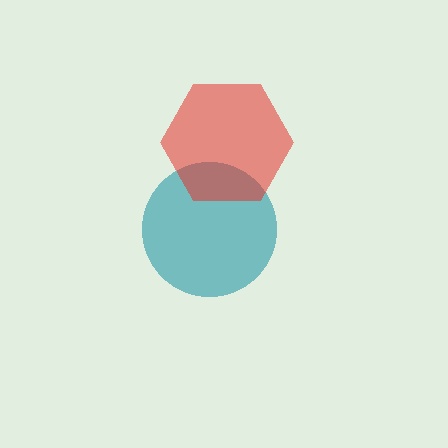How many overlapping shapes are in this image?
There are 2 overlapping shapes in the image.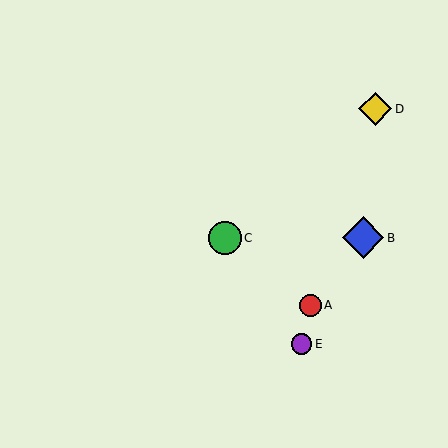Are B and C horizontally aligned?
Yes, both are at y≈238.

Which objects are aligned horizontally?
Objects B, C are aligned horizontally.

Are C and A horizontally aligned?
No, C is at y≈238 and A is at y≈305.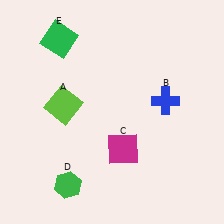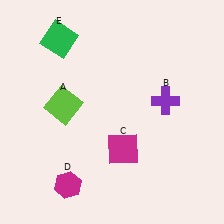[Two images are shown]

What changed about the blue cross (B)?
In Image 1, B is blue. In Image 2, it changed to purple.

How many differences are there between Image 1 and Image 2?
There are 2 differences between the two images.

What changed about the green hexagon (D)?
In Image 1, D is green. In Image 2, it changed to magenta.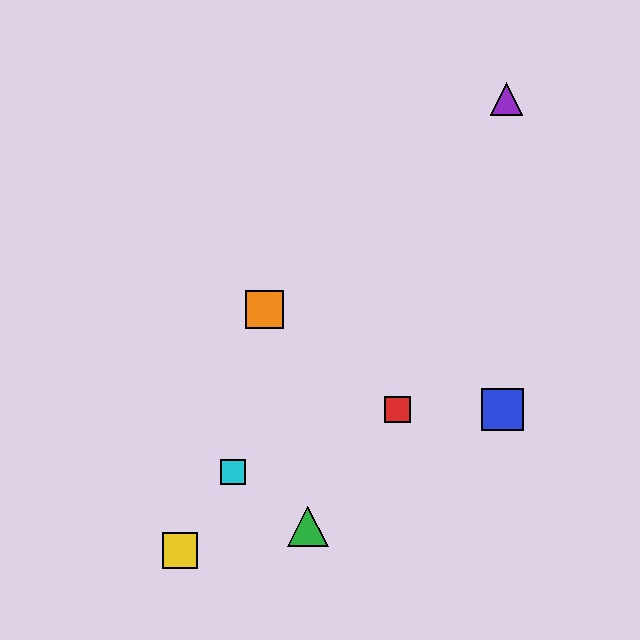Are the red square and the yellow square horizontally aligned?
No, the red square is at y≈410 and the yellow square is at y≈551.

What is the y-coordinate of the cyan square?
The cyan square is at y≈472.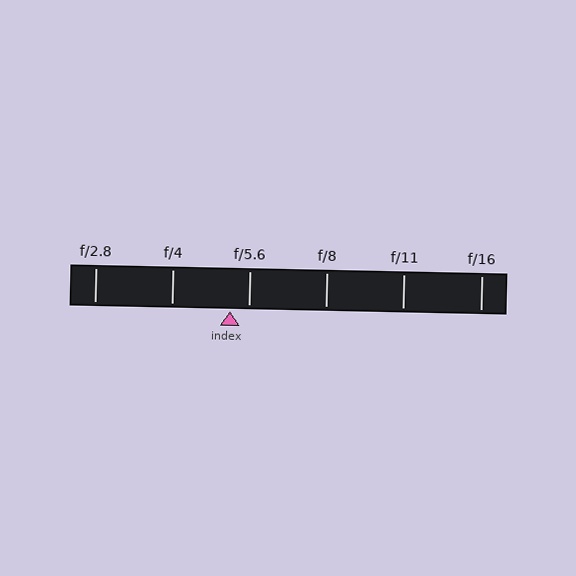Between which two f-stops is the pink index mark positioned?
The index mark is between f/4 and f/5.6.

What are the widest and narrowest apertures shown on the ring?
The widest aperture shown is f/2.8 and the narrowest is f/16.